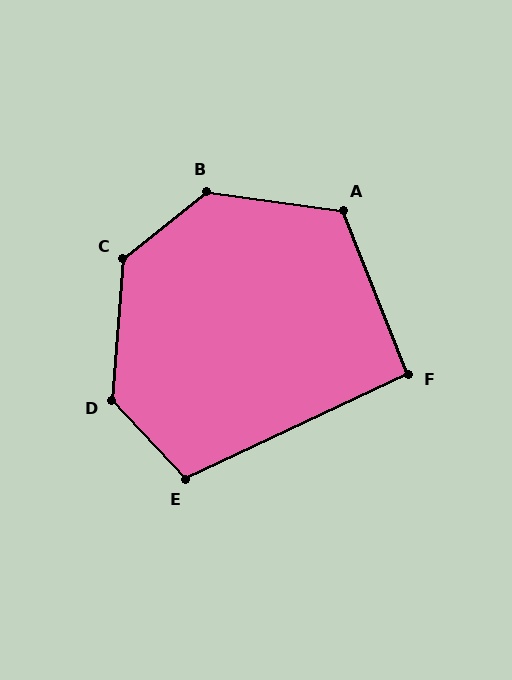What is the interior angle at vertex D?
Approximately 133 degrees (obtuse).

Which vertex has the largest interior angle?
B, at approximately 134 degrees.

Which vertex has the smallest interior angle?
F, at approximately 94 degrees.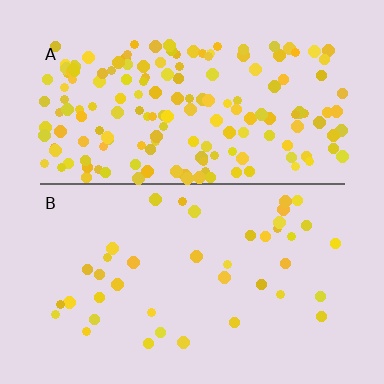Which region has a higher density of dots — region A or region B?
A (the top).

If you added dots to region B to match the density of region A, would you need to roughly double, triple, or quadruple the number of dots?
Approximately quadruple.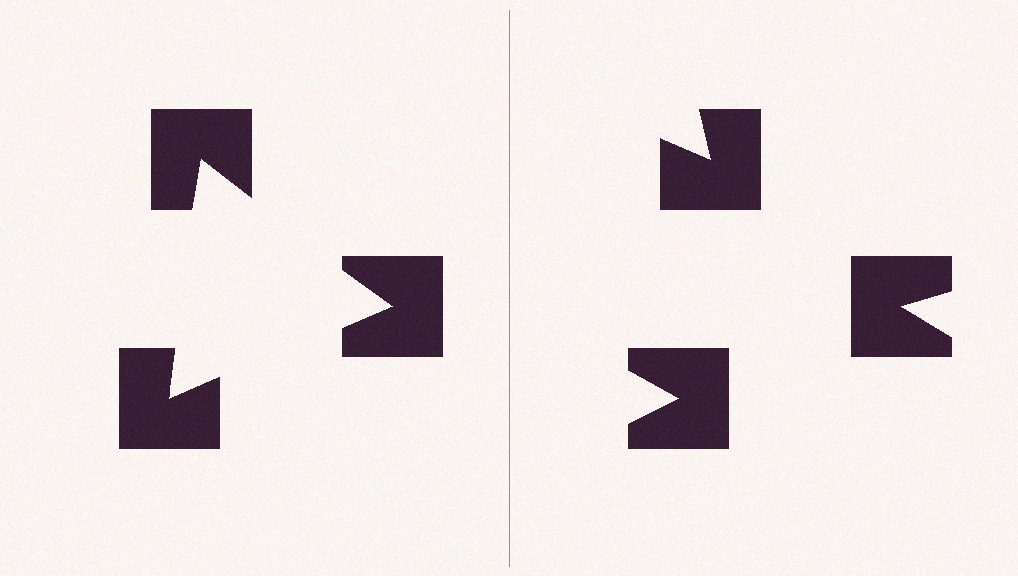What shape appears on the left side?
An illusory triangle.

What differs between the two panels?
The notched squares are positioned identically on both sides; only the wedge orientations differ. On the left they align to a triangle; on the right they are misaligned.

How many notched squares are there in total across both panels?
6 — 3 on each side.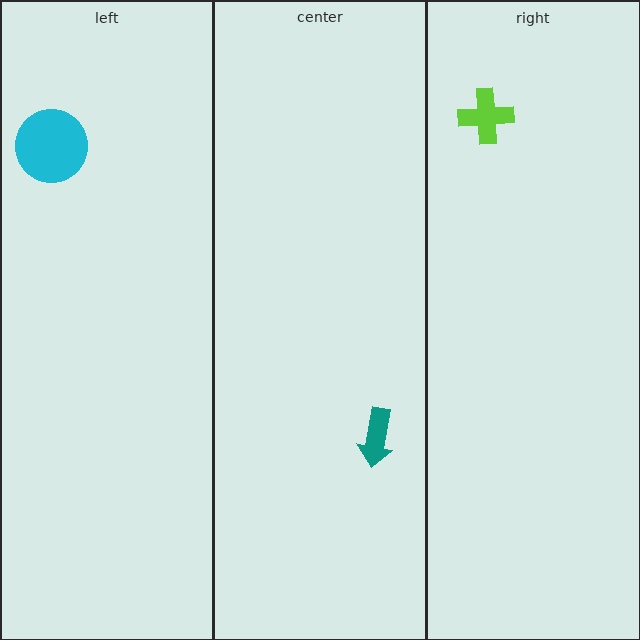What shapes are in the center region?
The teal arrow.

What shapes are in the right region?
The lime cross.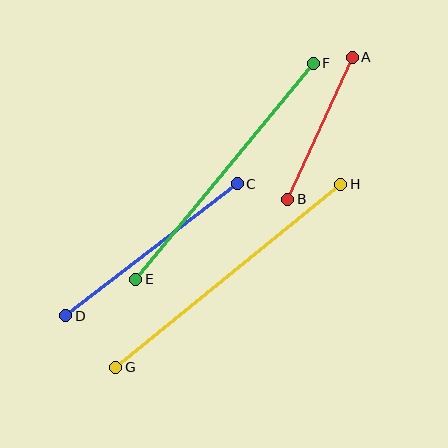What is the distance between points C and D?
The distance is approximately 217 pixels.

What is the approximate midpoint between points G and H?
The midpoint is at approximately (228, 276) pixels.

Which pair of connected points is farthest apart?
Points G and H are farthest apart.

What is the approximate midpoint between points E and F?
The midpoint is at approximately (225, 171) pixels.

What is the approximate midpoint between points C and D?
The midpoint is at approximately (152, 250) pixels.